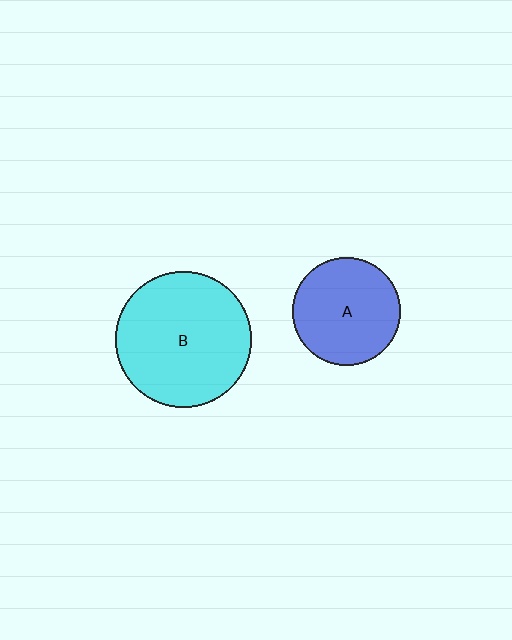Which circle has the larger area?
Circle B (cyan).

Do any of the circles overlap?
No, none of the circles overlap.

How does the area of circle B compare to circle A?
Approximately 1.6 times.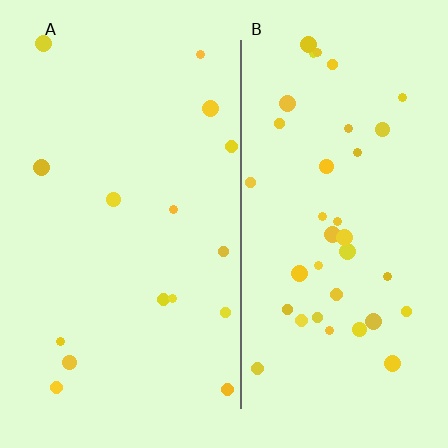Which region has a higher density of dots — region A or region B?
B (the right).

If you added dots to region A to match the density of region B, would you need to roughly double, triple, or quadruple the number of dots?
Approximately double.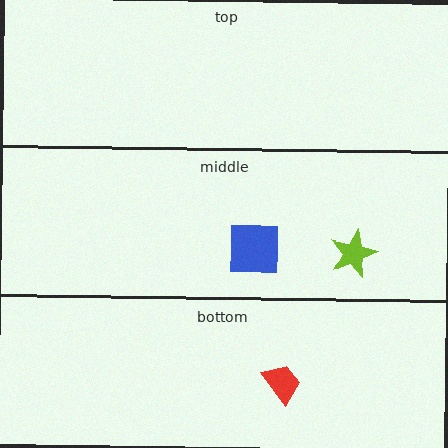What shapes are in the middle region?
The lime star, the blue square.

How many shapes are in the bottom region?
1.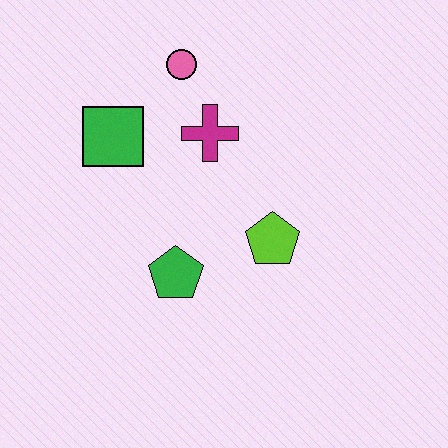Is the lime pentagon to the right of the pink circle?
Yes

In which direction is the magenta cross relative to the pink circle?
The magenta cross is below the pink circle.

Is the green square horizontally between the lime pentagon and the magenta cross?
No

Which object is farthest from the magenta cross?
The green pentagon is farthest from the magenta cross.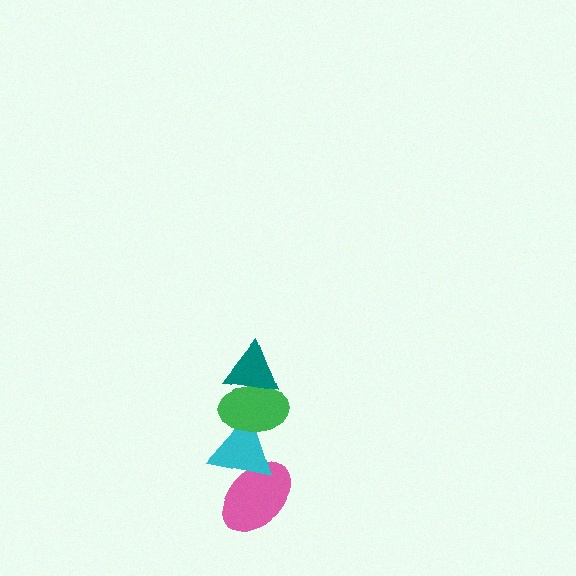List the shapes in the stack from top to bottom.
From top to bottom: the teal triangle, the green ellipse, the cyan triangle, the pink ellipse.